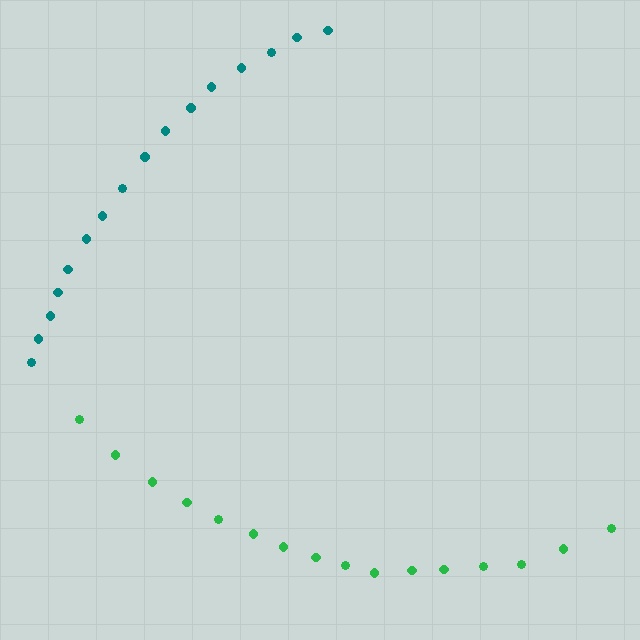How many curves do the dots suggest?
There are 2 distinct paths.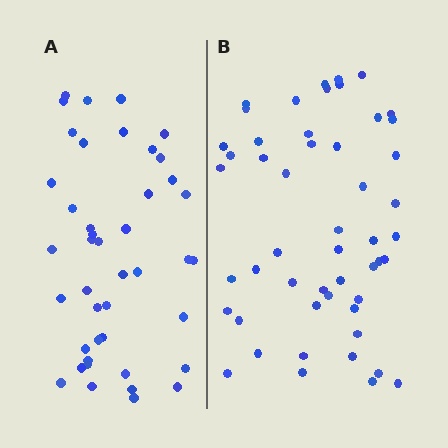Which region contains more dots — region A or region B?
Region B (the right region) has more dots.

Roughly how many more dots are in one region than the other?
Region B has roughly 8 or so more dots than region A.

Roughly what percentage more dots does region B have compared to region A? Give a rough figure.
About 20% more.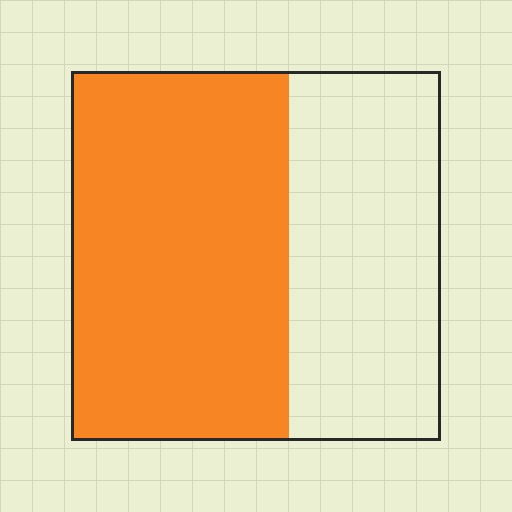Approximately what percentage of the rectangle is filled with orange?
Approximately 60%.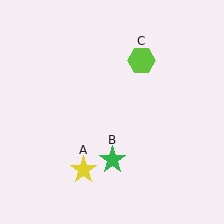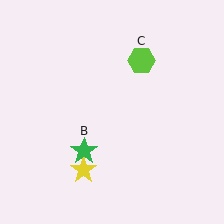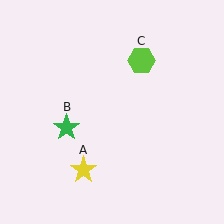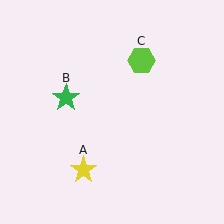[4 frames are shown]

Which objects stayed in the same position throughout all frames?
Yellow star (object A) and lime hexagon (object C) remained stationary.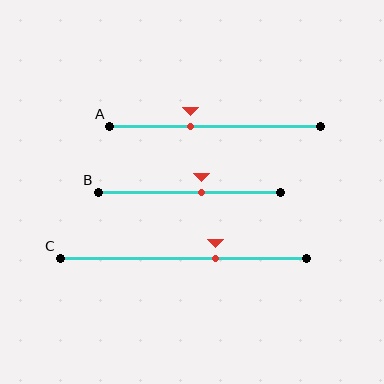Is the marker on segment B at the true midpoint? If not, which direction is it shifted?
No, the marker on segment B is shifted to the right by about 6% of the segment length.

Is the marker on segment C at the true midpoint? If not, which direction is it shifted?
No, the marker on segment C is shifted to the right by about 13% of the segment length.